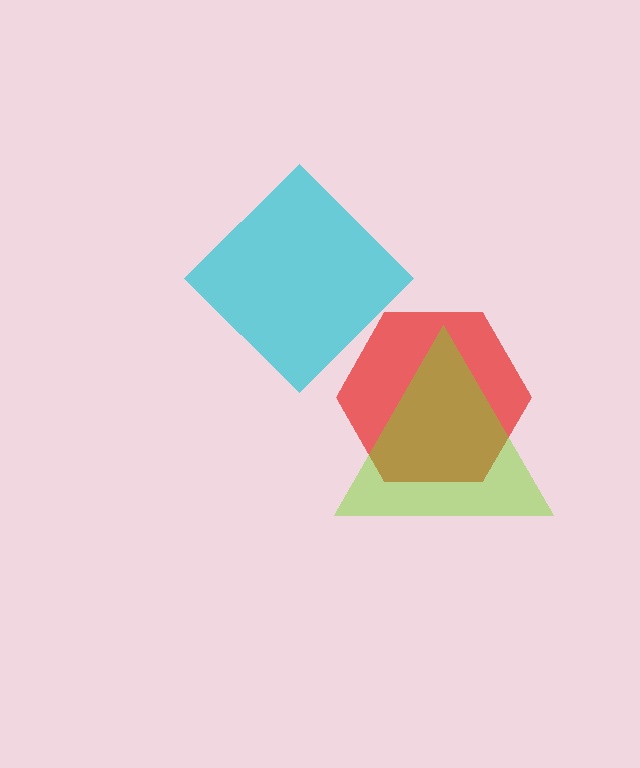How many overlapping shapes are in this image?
There are 3 overlapping shapes in the image.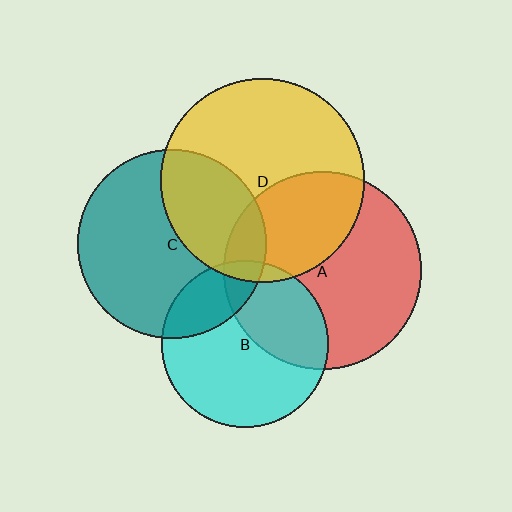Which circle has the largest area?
Circle D (yellow).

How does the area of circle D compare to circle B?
Approximately 1.5 times.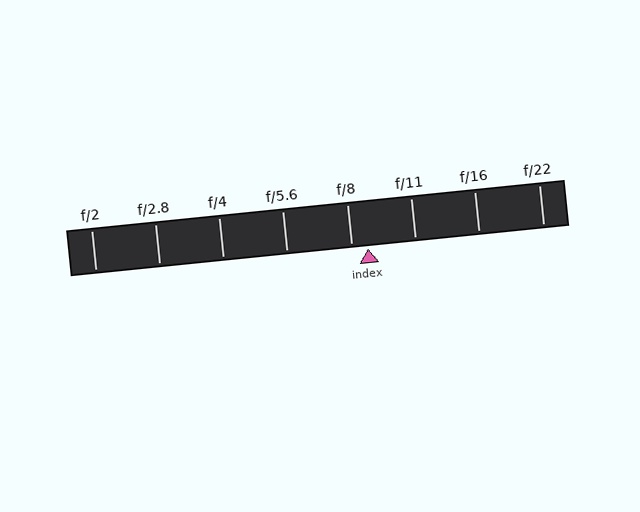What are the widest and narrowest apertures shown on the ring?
The widest aperture shown is f/2 and the narrowest is f/22.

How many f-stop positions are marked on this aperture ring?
There are 8 f-stop positions marked.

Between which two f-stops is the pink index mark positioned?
The index mark is between f/8 and f/11.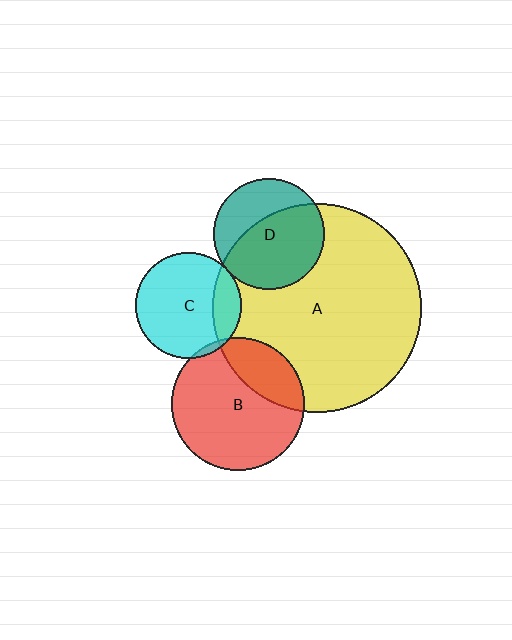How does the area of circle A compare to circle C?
Approximately 3.9 times.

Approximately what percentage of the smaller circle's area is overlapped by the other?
Approximately 65%.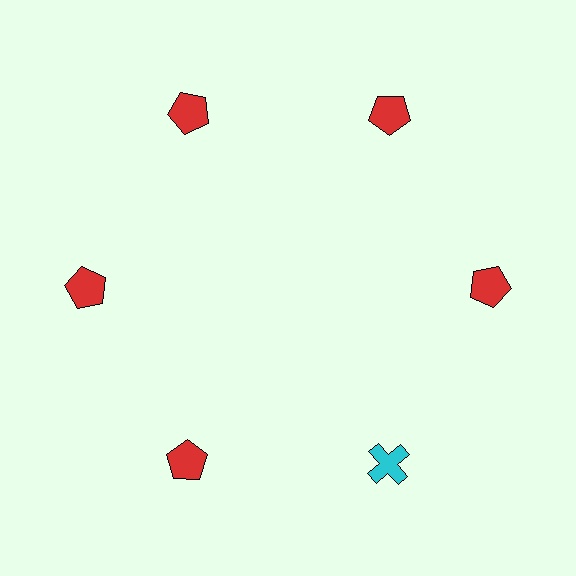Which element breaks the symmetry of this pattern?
The cyan cross at roughly the 5 o'clock position breaks the symmetry. All other shapes are red pentagons.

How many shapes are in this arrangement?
There are 6 shapes arranged in a ring pattern.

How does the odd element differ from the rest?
It differs in both color (cyan instead of red) and shape (cross instead of pentagon).